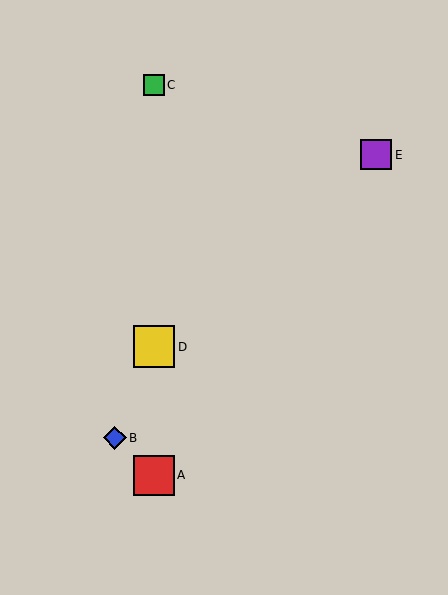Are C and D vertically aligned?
Yes, both are at x≈154.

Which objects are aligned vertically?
Objects A, C, D are aligned vertically.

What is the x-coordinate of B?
Object B is at x≈115.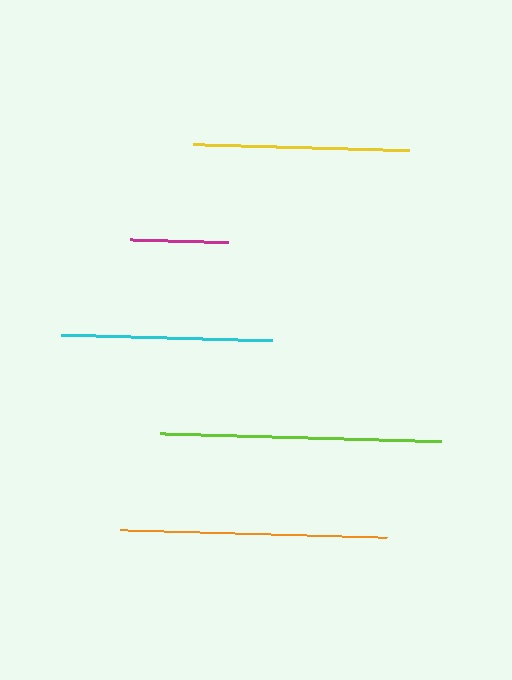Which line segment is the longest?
The lime line is the longest at approximately 281 pixels.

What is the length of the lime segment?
The lime segment is approximately 281 pixels long.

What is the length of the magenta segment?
The magenta segment is approximately 98 pixels long.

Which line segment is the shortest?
The magenta line is the shortest at approximately 98 pixels.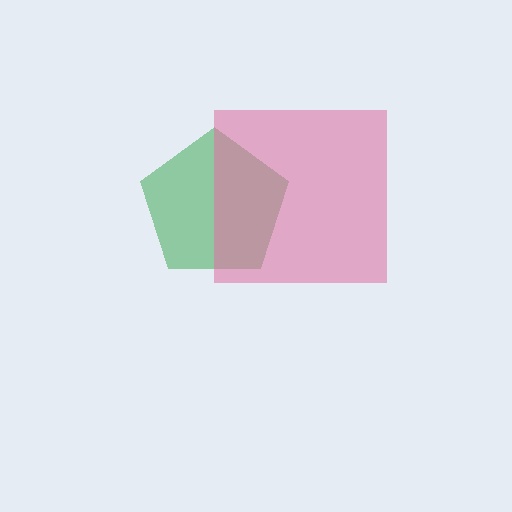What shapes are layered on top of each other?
The layered shapes are: a green pentagon, a pink square.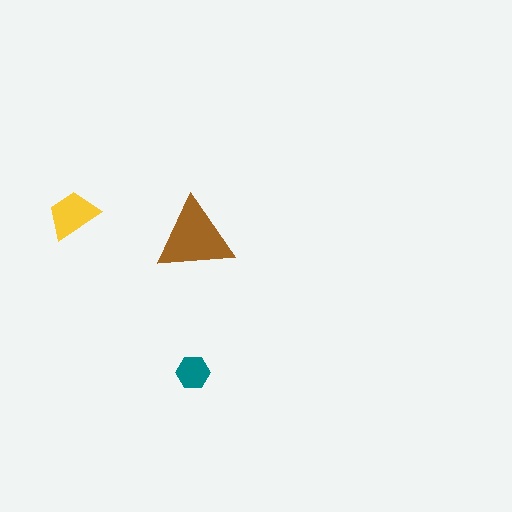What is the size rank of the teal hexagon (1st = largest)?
3rd.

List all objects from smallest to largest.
The teal hexagon, the yellow trapezoid, the brown triangle.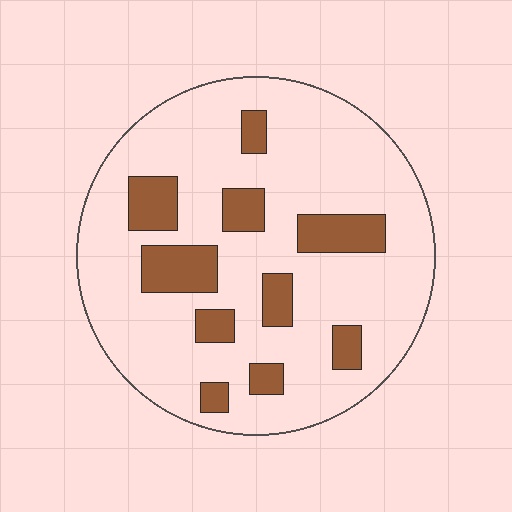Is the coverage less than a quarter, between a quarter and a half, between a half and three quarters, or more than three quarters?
Less than a quarter.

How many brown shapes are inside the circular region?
10.